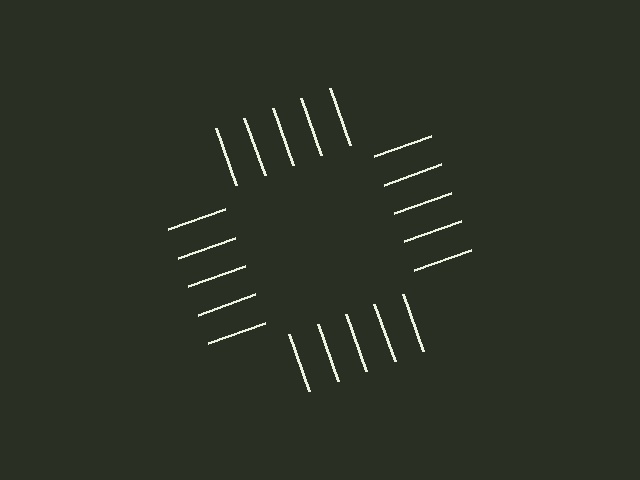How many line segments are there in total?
20 — 5 along each of the 4 edges.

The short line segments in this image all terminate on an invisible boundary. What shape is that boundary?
An illusory square — the line segments terminate on its edges but no continuous stroke is drawn.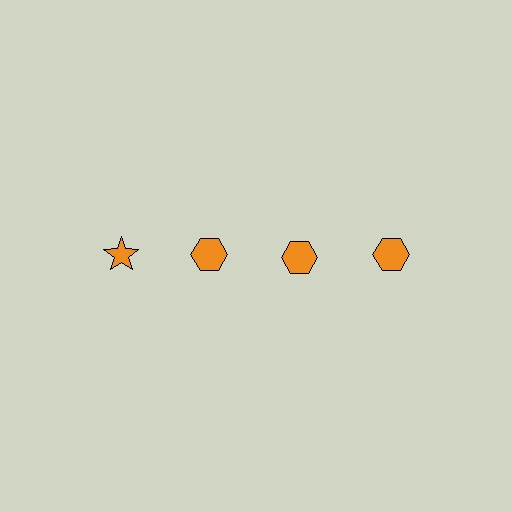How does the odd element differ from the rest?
It has a different shape: star instead of hexagon.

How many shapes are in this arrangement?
There are 4 shapes arranged in a grid pattern.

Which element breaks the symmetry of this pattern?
The orange star in the top row, leftmost column breaks the symmetry. All other shapes are orange hexagons.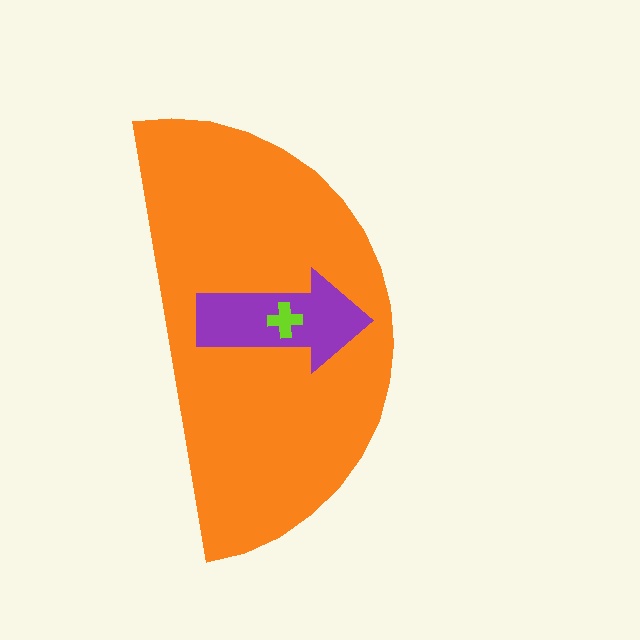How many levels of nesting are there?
3.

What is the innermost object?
The lime cross.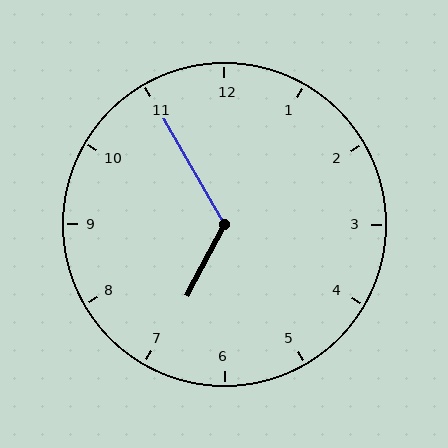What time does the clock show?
6:55.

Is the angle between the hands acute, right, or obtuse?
It is obtuse.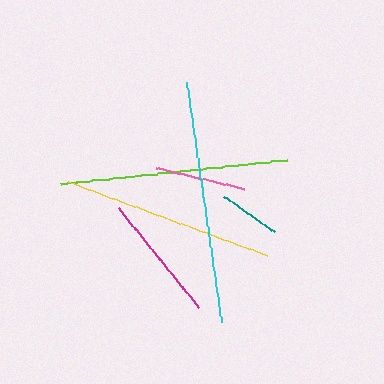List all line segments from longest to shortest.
From longest to shortest: cyan, lime, yellow, magenta, pink, teal.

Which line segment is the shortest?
The teal line is the shortest at approximately 62 pixels.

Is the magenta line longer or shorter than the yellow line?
The yellow line is longer than the magenta line.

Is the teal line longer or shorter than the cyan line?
The cyan line is longer than the teal line.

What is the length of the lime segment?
The lime segment is approximately 228 pixels long.